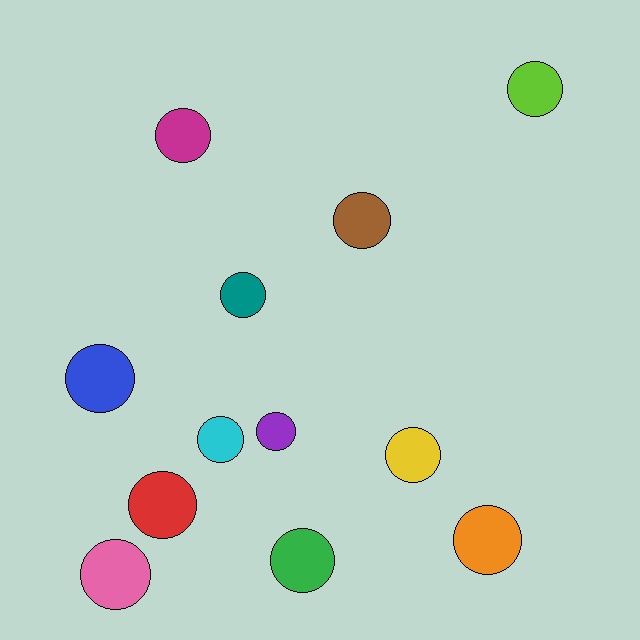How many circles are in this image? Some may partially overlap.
There are 12 circles.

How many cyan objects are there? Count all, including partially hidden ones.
There is 1 cyan object.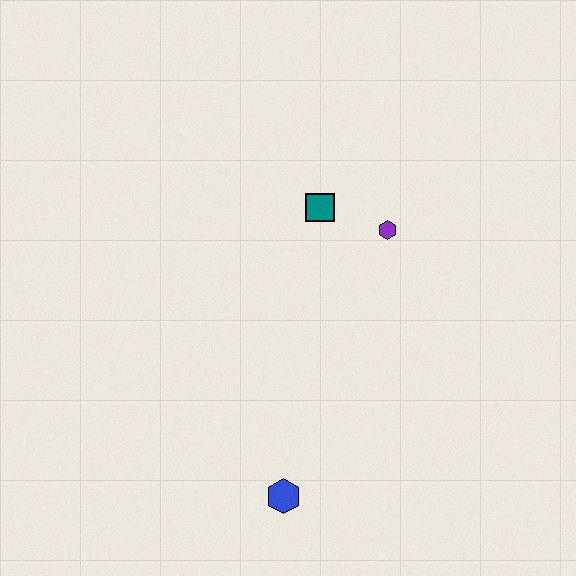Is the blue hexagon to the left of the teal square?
Yes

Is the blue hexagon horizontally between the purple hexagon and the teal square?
No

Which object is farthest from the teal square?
The blue hexagon is farthest from the teal square.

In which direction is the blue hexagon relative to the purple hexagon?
The blue hexagon is below the purple hexagon.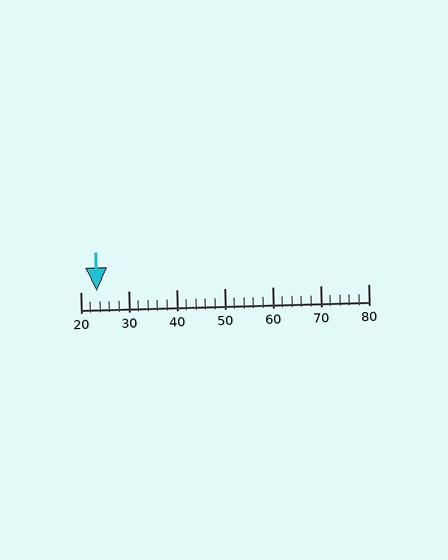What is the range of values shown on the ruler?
The ruler shows values from 20 to 80.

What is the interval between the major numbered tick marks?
The major tick marks are spaced 10 units apart.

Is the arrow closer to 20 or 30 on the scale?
The arrow is closer to 20.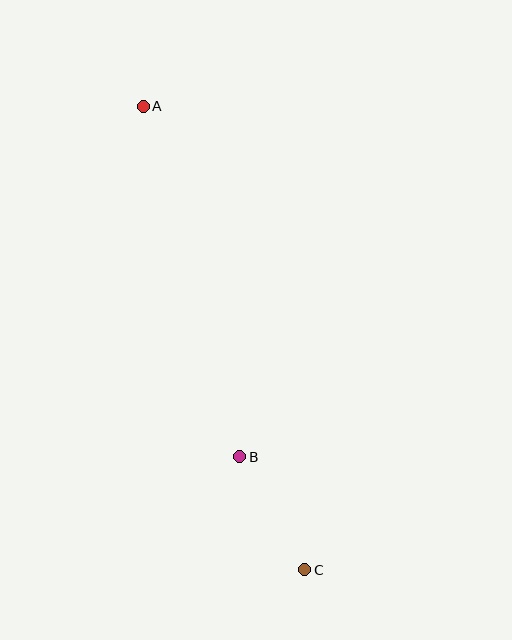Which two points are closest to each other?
Points B and C are closest to each other.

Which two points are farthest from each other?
Points A and C are farthest from each other.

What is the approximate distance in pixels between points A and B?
The distance between A and B is approximately 364 pixels.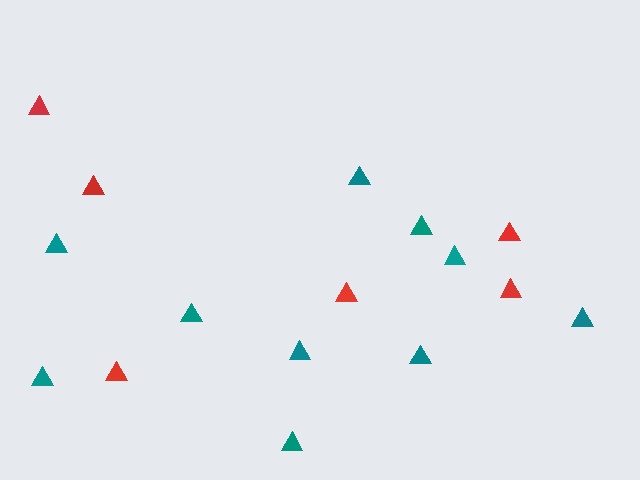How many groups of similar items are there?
There are 2 groups: one group of red triangles (6) and one group of teal triangles (10).